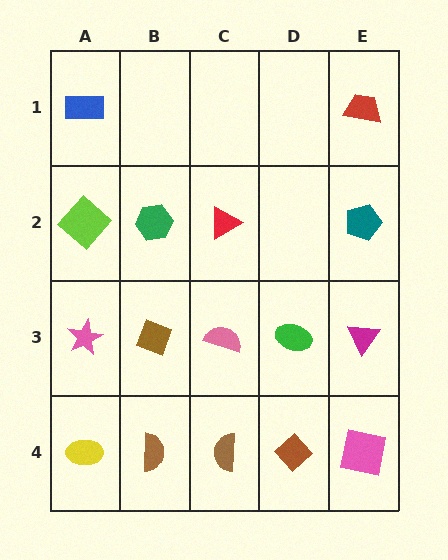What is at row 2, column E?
A teal pentagon.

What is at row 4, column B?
A brown semicircle.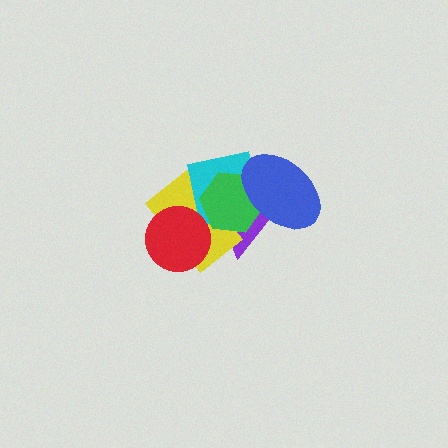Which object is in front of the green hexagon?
The blue ellipse is in front of the green hexagon.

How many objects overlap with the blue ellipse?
3 objects overlap with the blue ellipse.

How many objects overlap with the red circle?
3 objects overlap with the red circle.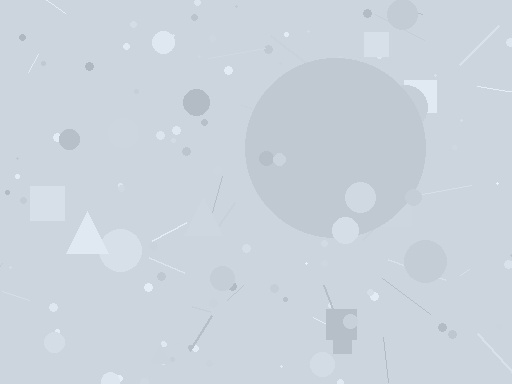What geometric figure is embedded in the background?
A circle is embedded in the background.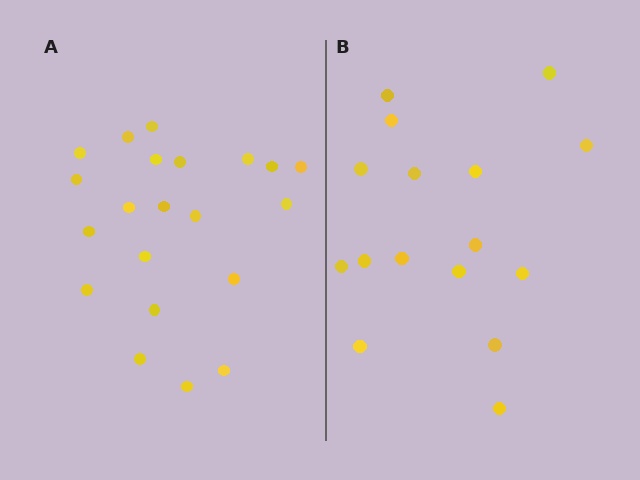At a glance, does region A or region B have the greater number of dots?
Region A (the left region) has more dots.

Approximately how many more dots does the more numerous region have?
Region A has about 5 more dots than region B.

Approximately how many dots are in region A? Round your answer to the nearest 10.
About 20 dots. (The exact count is 21, which rounds to 20.)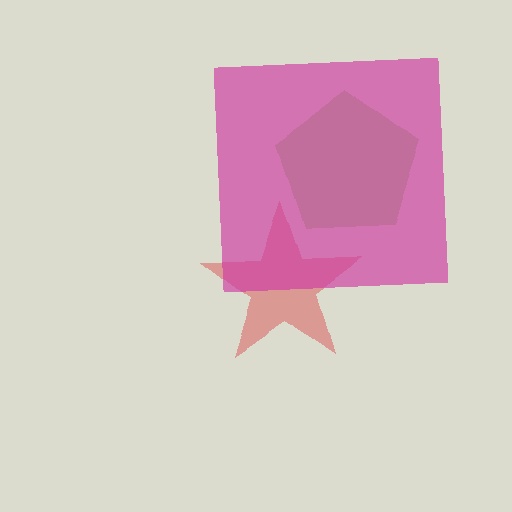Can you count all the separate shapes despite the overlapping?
Yes, there are 3 separate shapes.